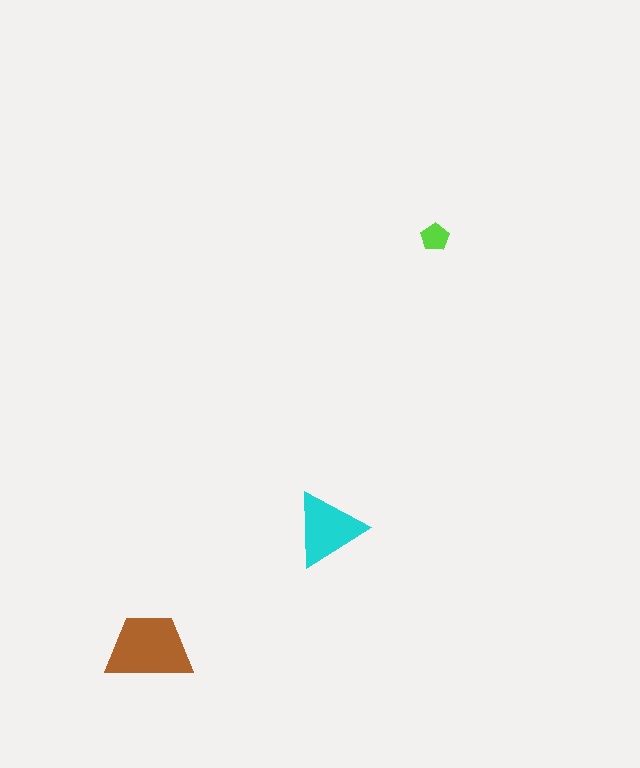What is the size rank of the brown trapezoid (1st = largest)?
1st.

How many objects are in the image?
There are 3 objects in the image.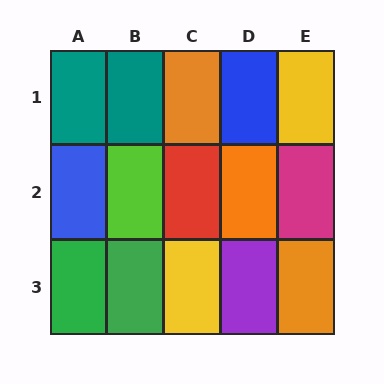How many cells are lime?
1 cell is lime.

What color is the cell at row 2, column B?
Lime.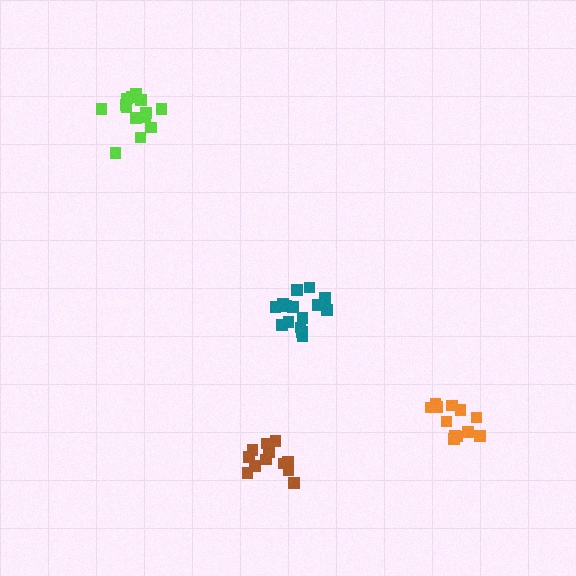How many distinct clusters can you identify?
There are 4 distinct clusters.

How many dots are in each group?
Group 1: 16 dots, Group 2: 12 dots, Group 3: 15 dots, Group 4: 13 dots (56 total).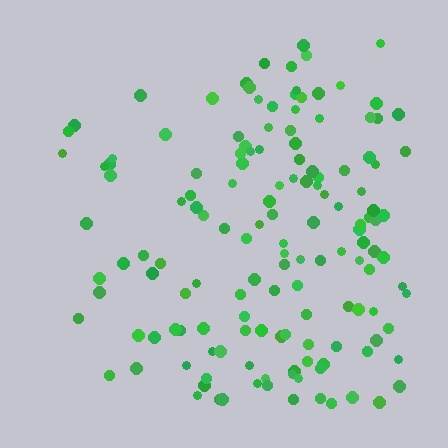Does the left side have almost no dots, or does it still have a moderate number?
Still a moderate number, just noticeably fewer than the right.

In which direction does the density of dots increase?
From left to right, with the right side densest.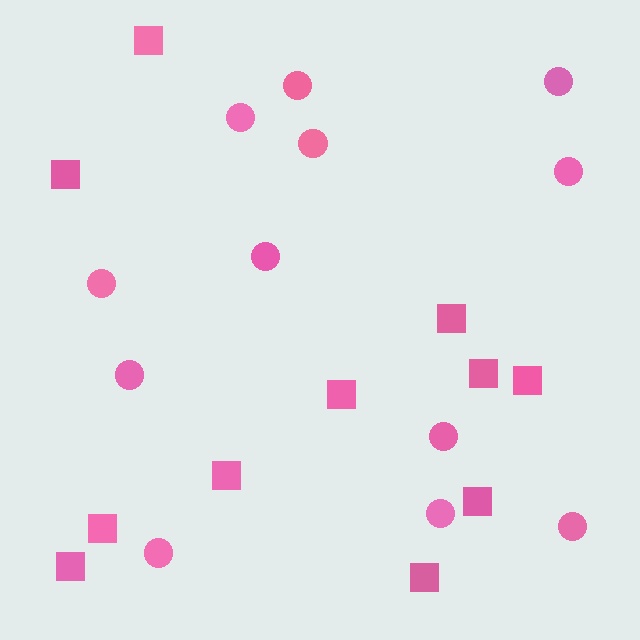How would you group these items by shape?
There are 2 groups: one group of circles (12) and one group of squares (11).